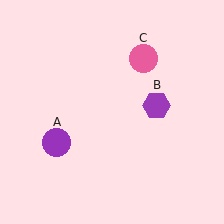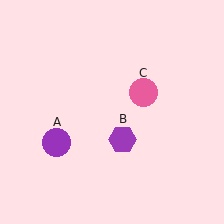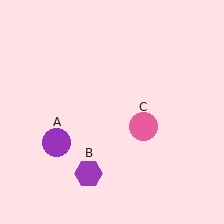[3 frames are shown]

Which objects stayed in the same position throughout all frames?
Purple circle (object A) remained stationary.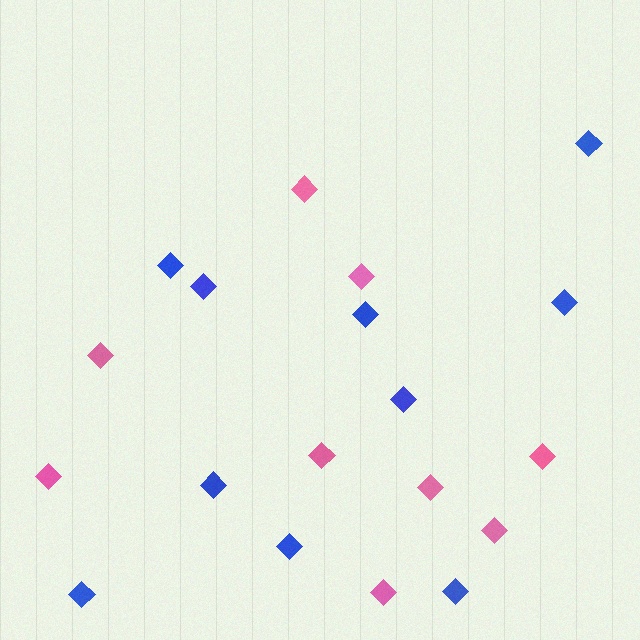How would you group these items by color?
There are 2 groups: one group of pink diamonds (9) and one group of blue diamonds (10).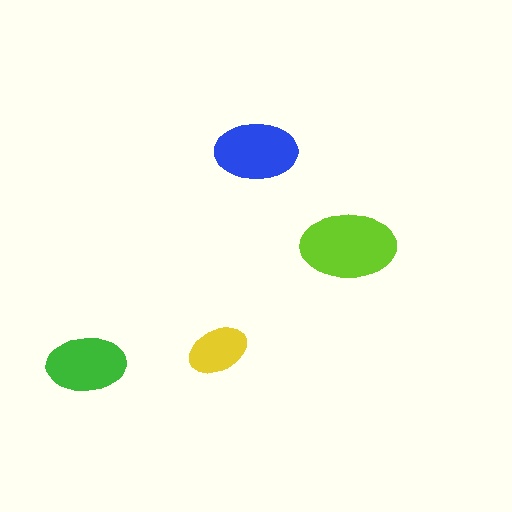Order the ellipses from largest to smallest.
the lime one, the blue one, the green one, the yellow one.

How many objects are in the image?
There are 4 objects in the image.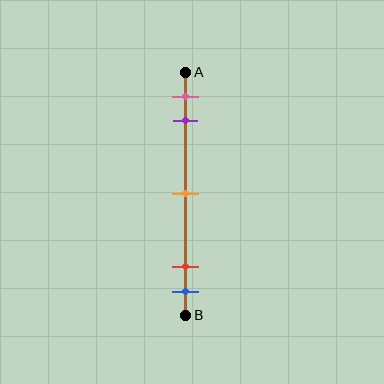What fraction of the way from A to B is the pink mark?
The pink mark is approximately 10% (0.1) of the way from A to B.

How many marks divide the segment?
There are 5 marks dividing the segment.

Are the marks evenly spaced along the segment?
No, the marks are not evenly spaced.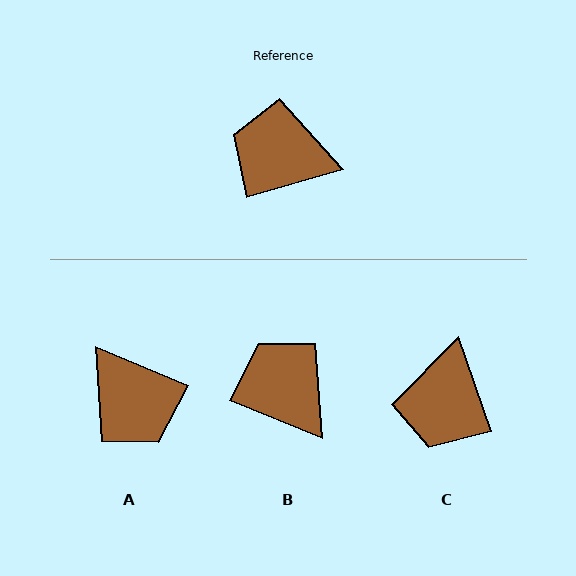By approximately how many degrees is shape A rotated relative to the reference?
Approximately 142 degrees counter-clockwise.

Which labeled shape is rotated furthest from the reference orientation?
A, about 142 degrees away.